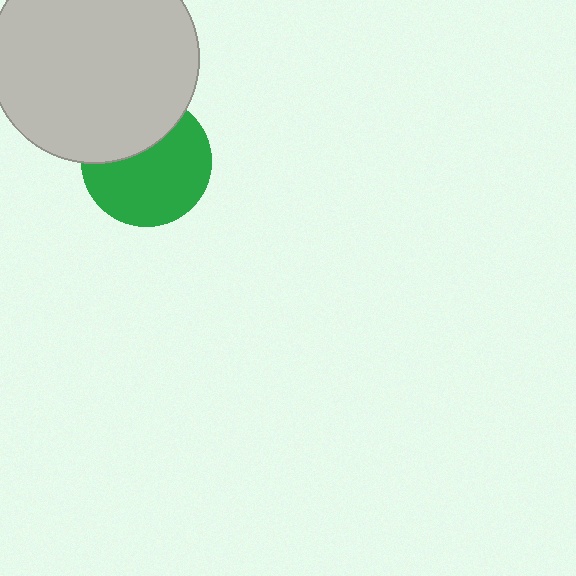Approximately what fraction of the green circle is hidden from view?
Roughly 34% of the green circle is hidden behind the light gray circle.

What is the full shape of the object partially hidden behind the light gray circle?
The partially hidden object is a green circle.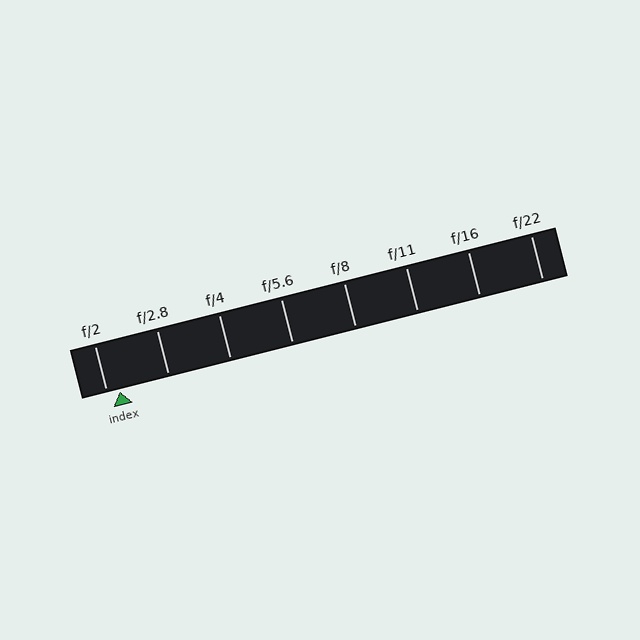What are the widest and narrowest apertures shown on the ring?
The widest aperture shown is f/2 and the narrowest is f/22.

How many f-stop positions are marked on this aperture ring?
There are 8 f-stop positions marked.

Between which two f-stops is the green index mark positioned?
The index mark is between f/2 and f/2.8.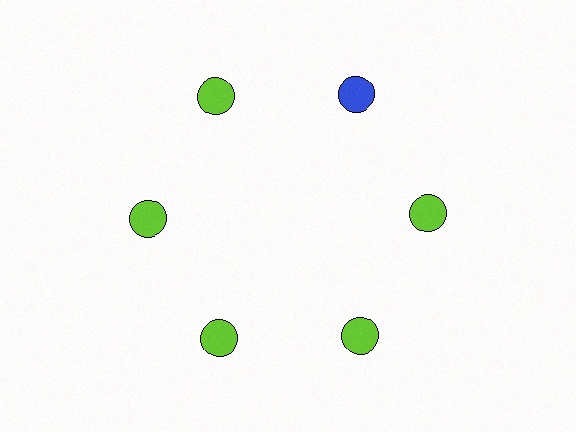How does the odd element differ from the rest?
It has a different color: blue instead of lime.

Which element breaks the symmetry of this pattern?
The blue circle at roughly the 1 o'clock position breaks the symmetry. All other shapes are lime circles.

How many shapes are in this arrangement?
There are 6 shapes arranged in a ring pattern.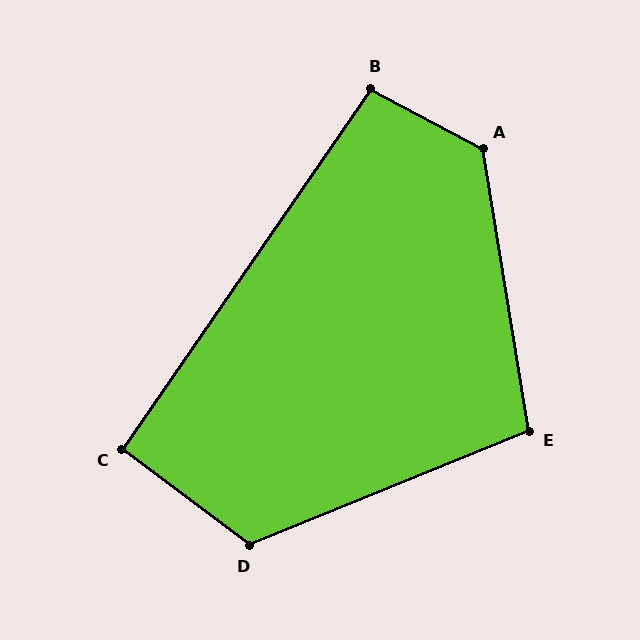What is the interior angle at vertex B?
Approximately 97 degrees (obtuse).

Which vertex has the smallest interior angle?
C, at approximately 93 degrees.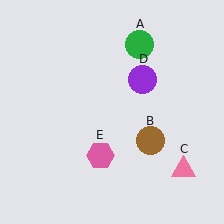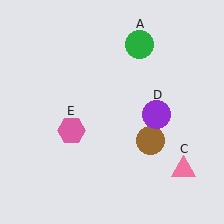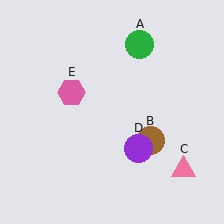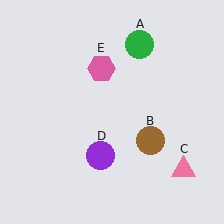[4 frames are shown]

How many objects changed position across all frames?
2 objects changed position: purple circle (object D), pink hexagon (object E).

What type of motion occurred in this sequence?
The purple circle (object D), pink hexagon (object E) rotated clockwise around the center of the scene.